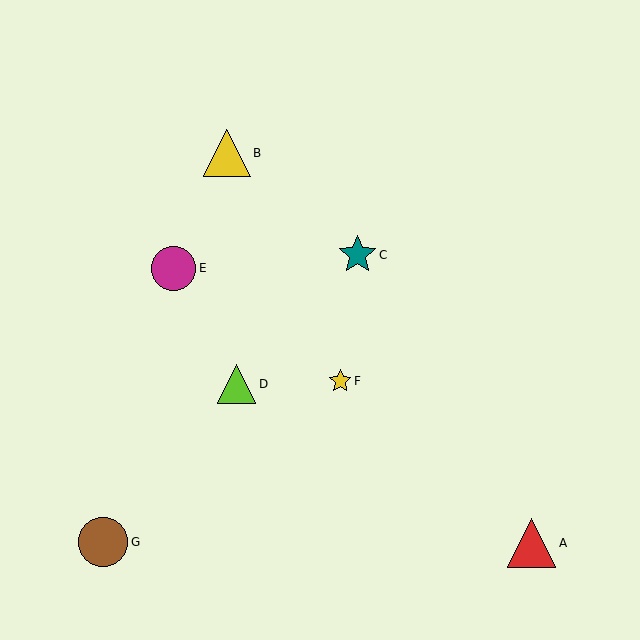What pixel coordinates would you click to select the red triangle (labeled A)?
Click at (532, 543) to select the red triangle A.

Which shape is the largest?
The brown circle (labeled G) is the largest.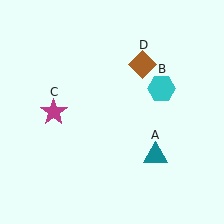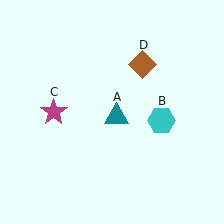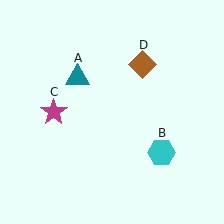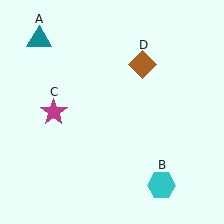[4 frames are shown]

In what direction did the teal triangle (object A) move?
The teal triangle (object A) moved up and to the left.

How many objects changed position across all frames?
2 objects changed position: teal triangle (object A), cyan hexagon (object B).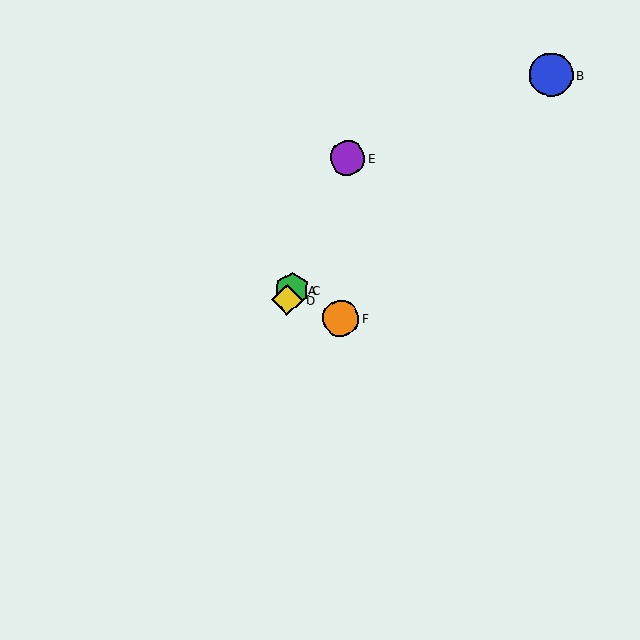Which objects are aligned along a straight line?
Objects A, C, D, E are aligned along a straight line.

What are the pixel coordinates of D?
Object D is at (287, 300).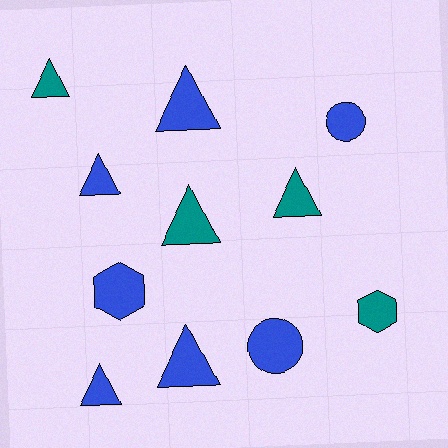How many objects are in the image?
There are 11 objects.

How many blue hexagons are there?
There is 1 blue hexagon.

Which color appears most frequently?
Blue, with 7 objects.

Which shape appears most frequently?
Triangle, with 7 objects.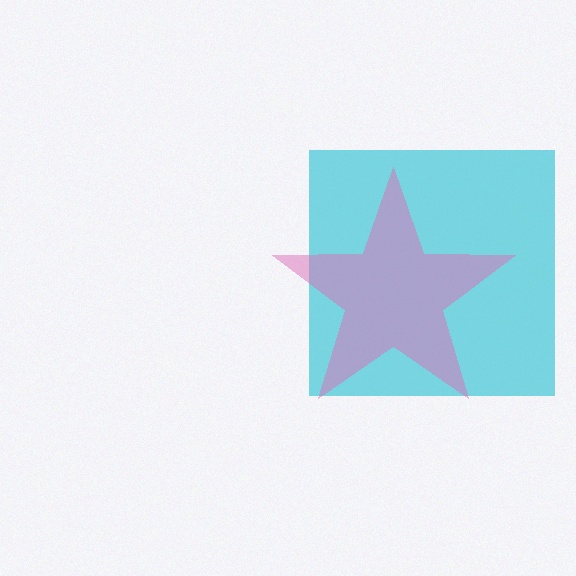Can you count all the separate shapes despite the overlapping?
Yes, there are 2 separate shapes.